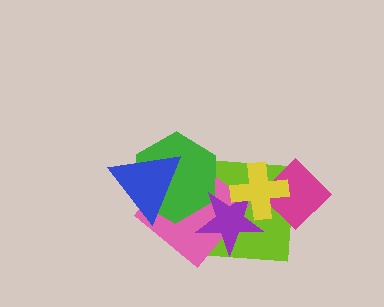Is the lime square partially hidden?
Yes, it is partially covered by another shape.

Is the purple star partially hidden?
Yes, it is partially covered by another shape.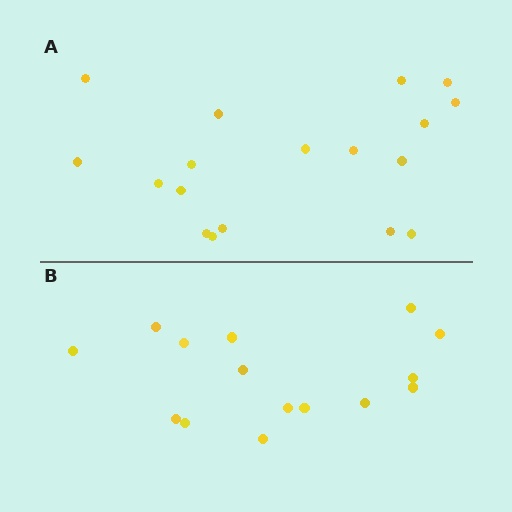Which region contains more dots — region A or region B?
Region A (the top region) has more dots.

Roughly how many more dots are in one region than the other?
Region A has just a few more — roughly 2 or 3 more dots than region B.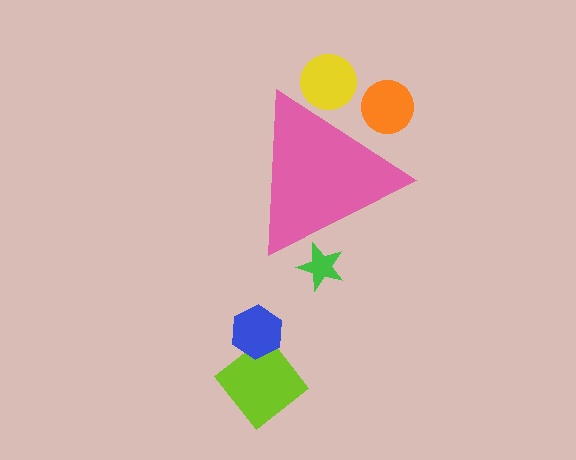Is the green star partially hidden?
Yes, the green star is partially hidden behind the pink triangle.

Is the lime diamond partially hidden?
No, the lime diamond is fully visible.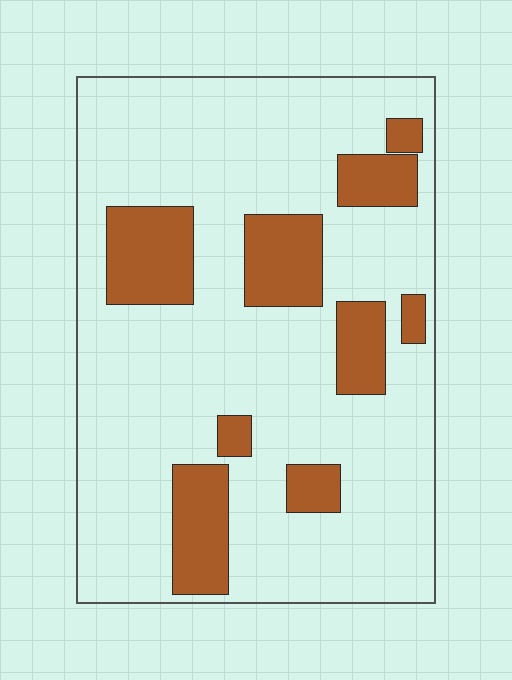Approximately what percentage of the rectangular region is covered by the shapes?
Approximately 20%.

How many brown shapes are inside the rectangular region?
9.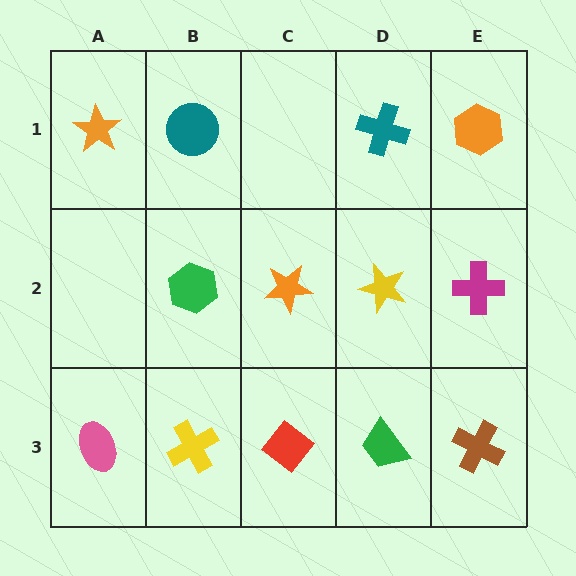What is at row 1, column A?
An orange star.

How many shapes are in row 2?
4 shapes.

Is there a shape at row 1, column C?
No, that cell is empty.